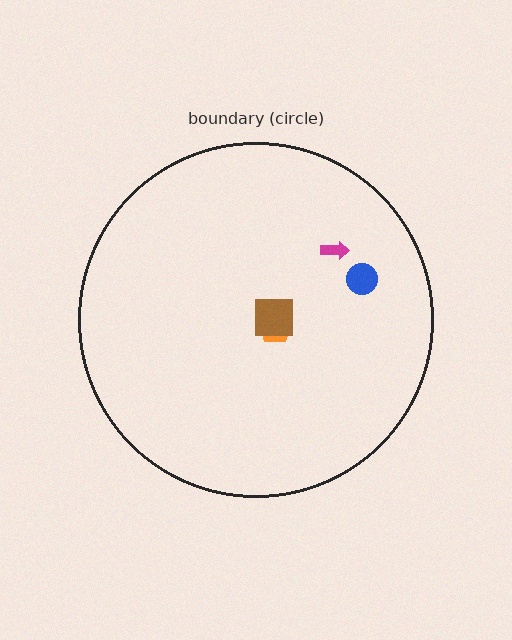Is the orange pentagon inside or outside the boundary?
Inside.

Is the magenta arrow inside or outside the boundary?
Inside.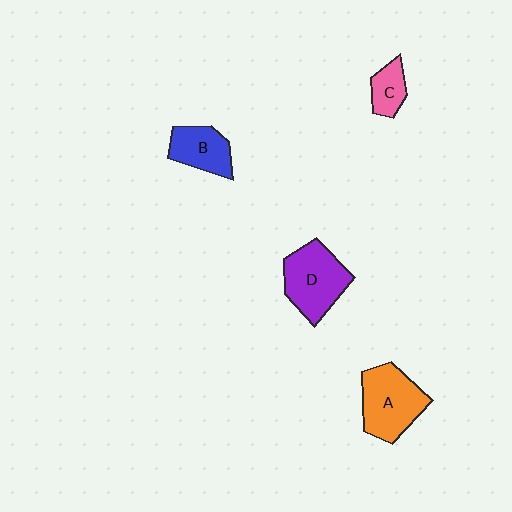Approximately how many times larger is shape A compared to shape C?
Approximately 2.3 times.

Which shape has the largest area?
Shape A (orange).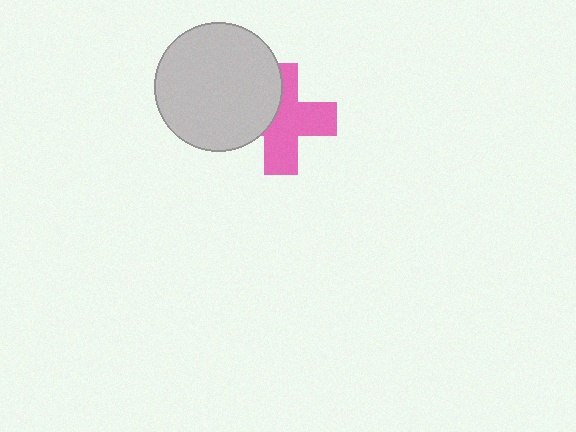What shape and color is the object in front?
The object in front is a light gray circle.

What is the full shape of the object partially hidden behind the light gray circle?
The partially hidden object is a pink cross.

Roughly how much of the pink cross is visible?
About half of it is visible (roughly 64%).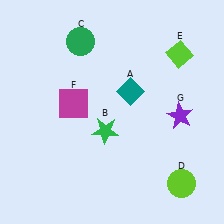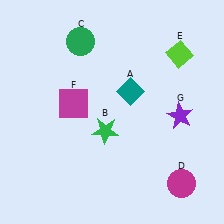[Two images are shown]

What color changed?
The circle (D) changed from lime in Image 1 to magenta in Image 2.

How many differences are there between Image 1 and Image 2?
There is 1 difference between the two images.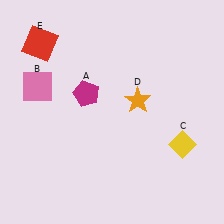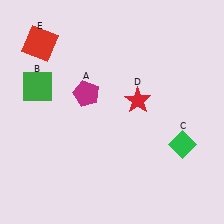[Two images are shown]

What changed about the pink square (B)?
In Image 1, B is pink. In Image 2, it changed to green.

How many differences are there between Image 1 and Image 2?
There are 3 differences between the two images.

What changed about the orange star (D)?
In Image 1, D is orange. In Image 2, it changed to red.